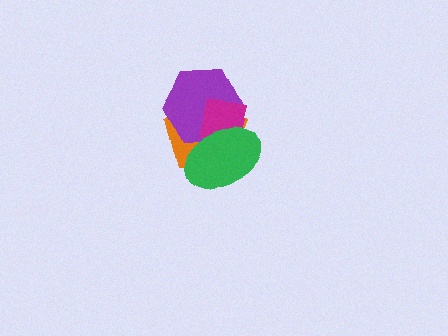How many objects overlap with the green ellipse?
3 objects overlap with the green ellipse.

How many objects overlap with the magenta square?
3 objects overlap with the magenta square.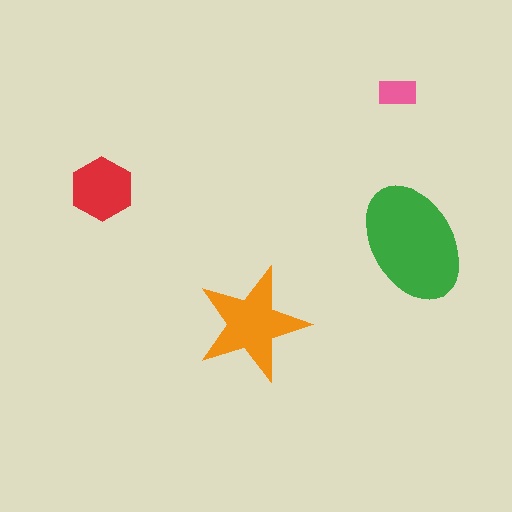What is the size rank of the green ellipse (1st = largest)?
1st.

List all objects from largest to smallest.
The green ellipse, the orange star, the red hexagon, the pink rectangle.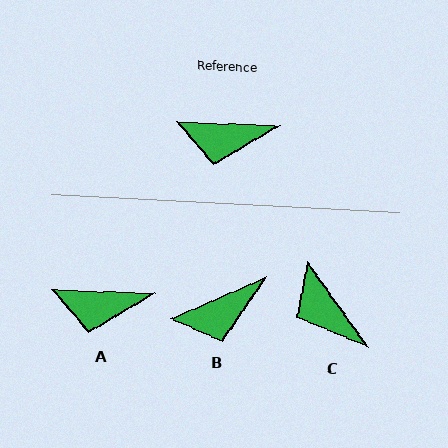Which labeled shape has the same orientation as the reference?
A.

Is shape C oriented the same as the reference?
No, it is off by about 52 degrees.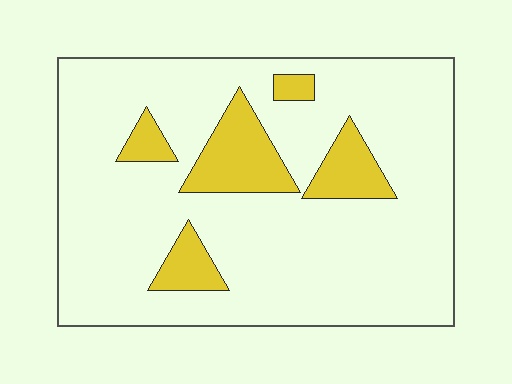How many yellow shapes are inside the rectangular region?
5.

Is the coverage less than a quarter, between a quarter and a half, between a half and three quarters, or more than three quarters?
Less than a quarter.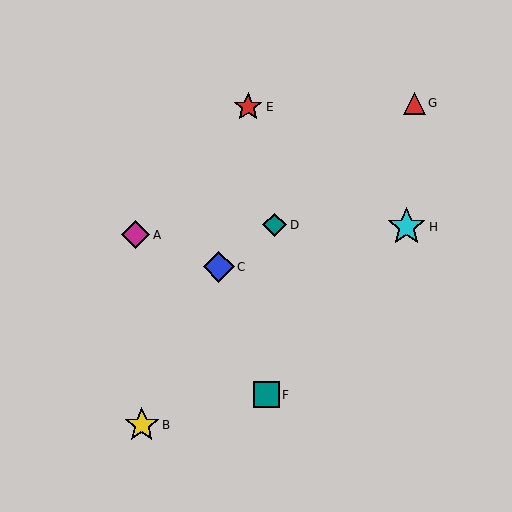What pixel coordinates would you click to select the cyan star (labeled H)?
Click at (407, 227) to select the cyan star H.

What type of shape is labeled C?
Shape C is a blue diamond.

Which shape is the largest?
The cyan star (labeled H) is the largest.